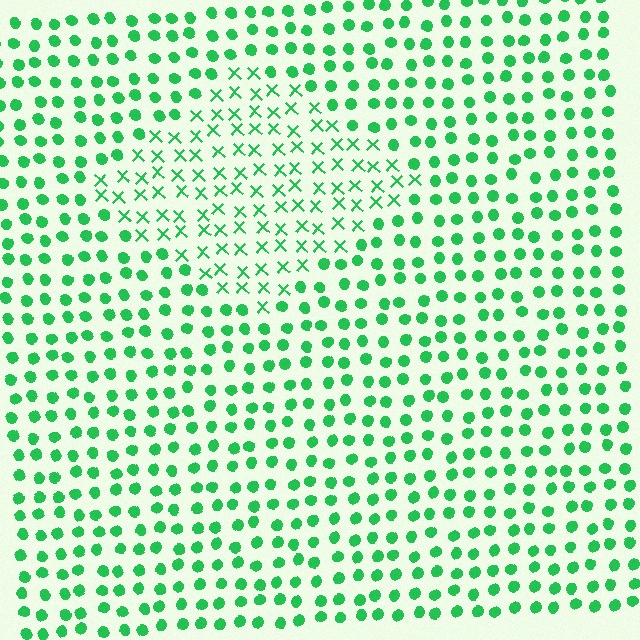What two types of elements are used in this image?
The image uses X marks inside the diamond region and circles outside it.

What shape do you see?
I see a diamond.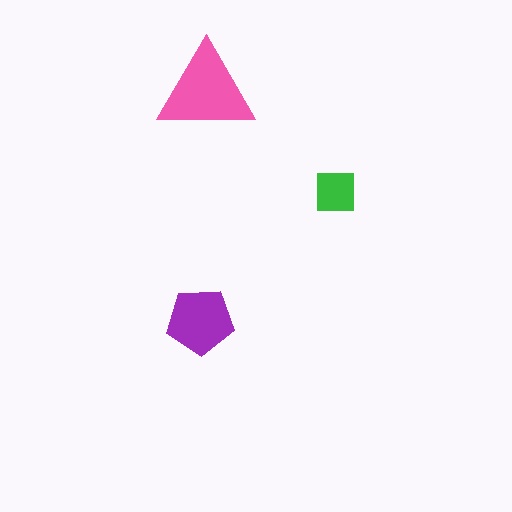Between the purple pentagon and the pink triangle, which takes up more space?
The pink triangle.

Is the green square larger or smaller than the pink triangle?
Smaller.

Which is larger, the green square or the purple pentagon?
The purple pentagon.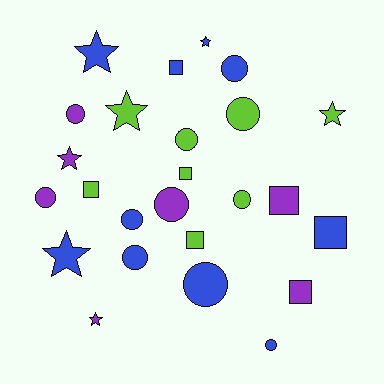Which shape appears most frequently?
Circle, with 11 objects.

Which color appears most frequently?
Blue, with 10 objects.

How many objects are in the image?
There are 25 objects.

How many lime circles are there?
There are 3 lime circles.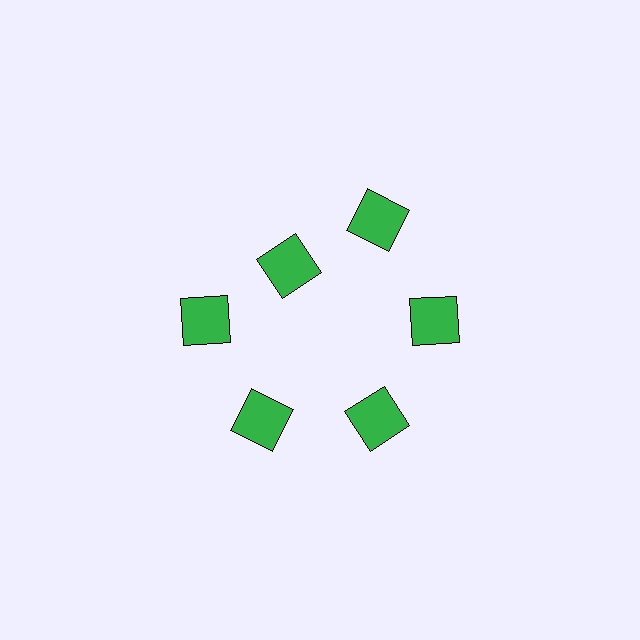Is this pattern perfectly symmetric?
No. The 6 green squares are arranged in a ring, but one element near the 11 o'clock position is pulled inward toward the center, breaking the 6-fold rotational symmetry.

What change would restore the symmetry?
The symmetry would be restored by moving it outward, back onto the ring so that all 6 squares sit at equal angles and equal distance from the center.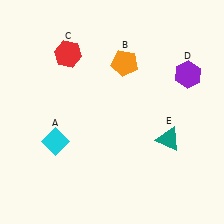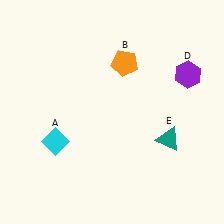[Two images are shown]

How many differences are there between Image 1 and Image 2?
There is 1 difference between the two images.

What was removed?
The red hexagon (C) was removed in Image 2.